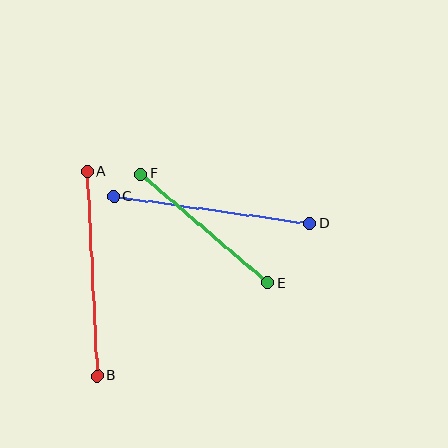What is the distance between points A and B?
The distance is approximately 205 pixels.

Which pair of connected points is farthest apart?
Points A and B are farthest apart.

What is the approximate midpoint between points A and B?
The midpoint is at approximately (92, 274) pixels.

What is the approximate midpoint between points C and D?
The midpoint is at approximately (212, 210) pixels.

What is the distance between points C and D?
The distance is approximately 198 pixels.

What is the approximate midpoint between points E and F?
The midpoint is at approximately (204, 228) pixels.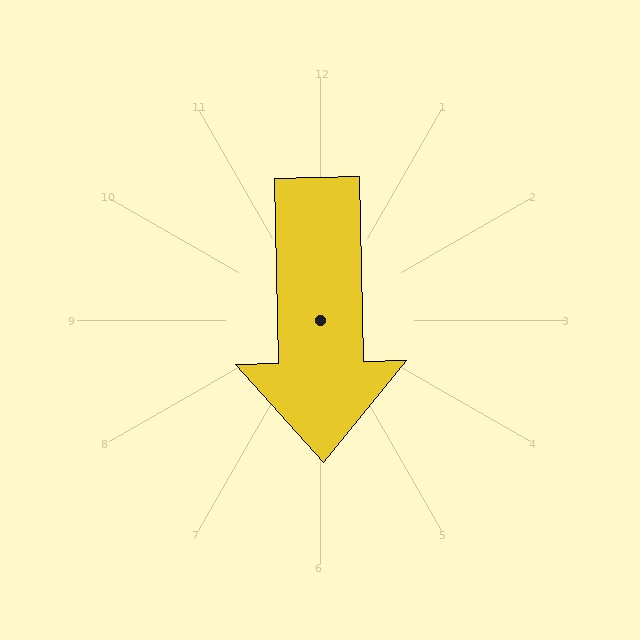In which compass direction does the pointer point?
South.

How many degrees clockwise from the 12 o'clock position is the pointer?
Approximately 179 degrees.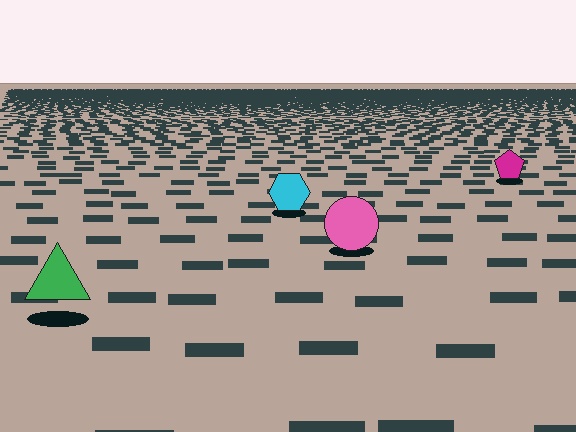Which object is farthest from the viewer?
The magenta pentagon is farthest from the viewer. It appears smaller and the ground texture around it is denser.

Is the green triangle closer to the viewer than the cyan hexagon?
Yes. The green triangle is closer — you can tell from the texture gradient: the ground texture is coarser near it.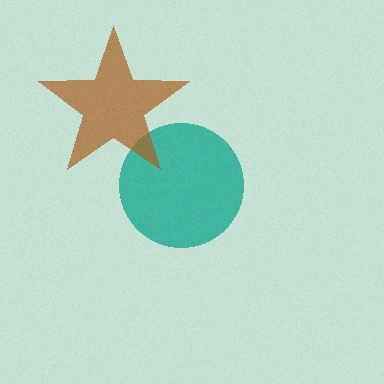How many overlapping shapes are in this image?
There are 2 overlapping shapes in the image.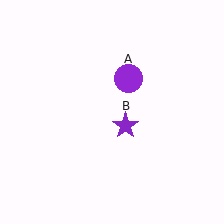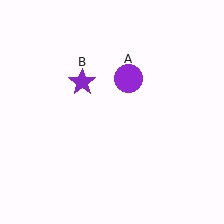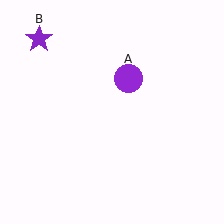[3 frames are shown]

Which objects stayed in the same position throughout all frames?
Purple circle (object A) remained stationary.